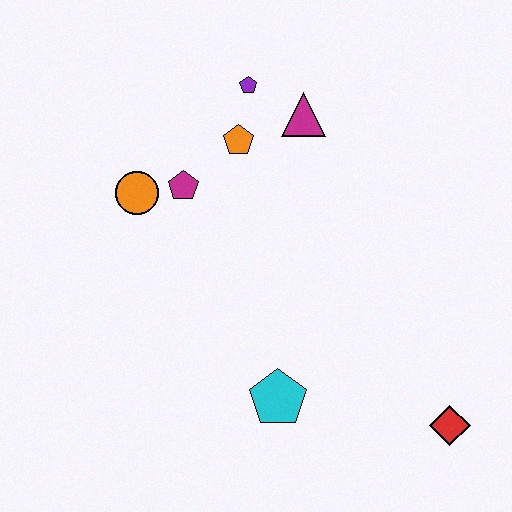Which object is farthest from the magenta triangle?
The red diamond is farthest from the magenta triangle.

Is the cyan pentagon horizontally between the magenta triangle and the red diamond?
No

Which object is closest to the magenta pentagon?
The orange circle is closest to the magenta pentagon.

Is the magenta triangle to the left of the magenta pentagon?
No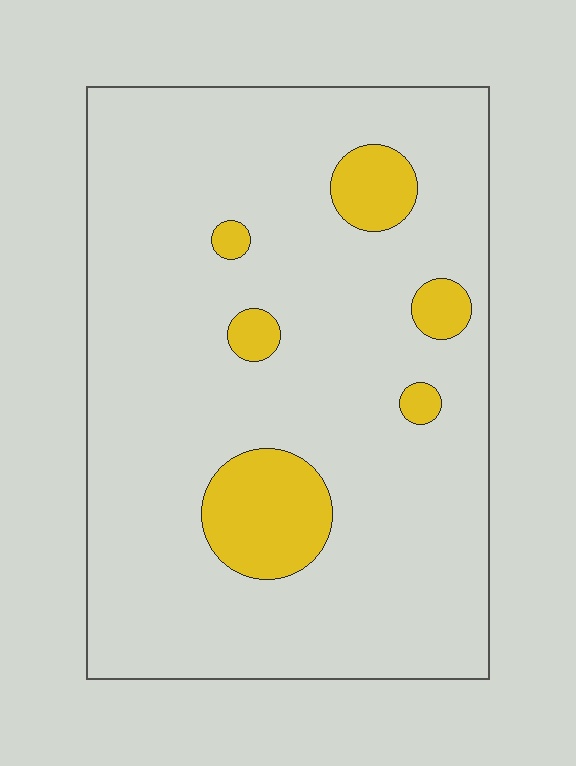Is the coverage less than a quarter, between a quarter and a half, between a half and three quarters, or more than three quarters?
Less than a quarter.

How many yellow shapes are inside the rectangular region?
6.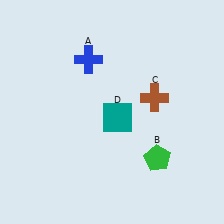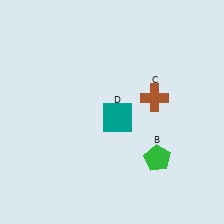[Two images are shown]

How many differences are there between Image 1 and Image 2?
There is 1 difference between the two images.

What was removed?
The blue cross (A) was removed in Image 2.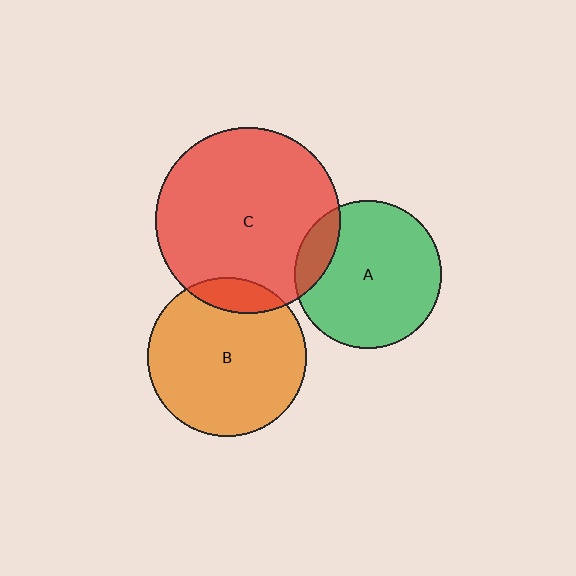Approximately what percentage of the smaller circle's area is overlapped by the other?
Approximately 15%.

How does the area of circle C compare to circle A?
Approximately 1.6 times.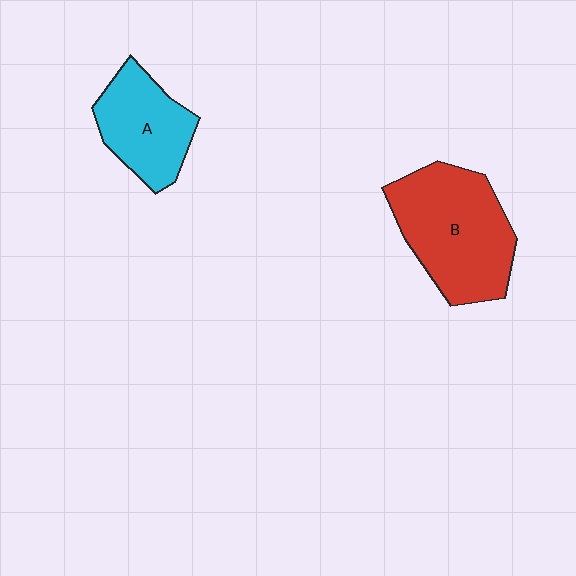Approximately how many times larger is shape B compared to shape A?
Approximately 1.5 times.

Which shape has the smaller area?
Shape A (cyan).